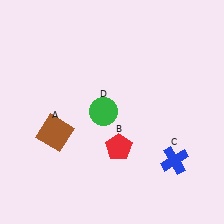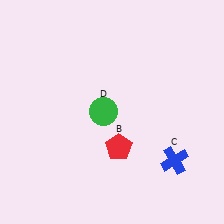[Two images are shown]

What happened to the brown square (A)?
The brown square (A) was removed in Image 2. It was in the bottom-left area of Image 1.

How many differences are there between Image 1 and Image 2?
There is 1 difference between the two images.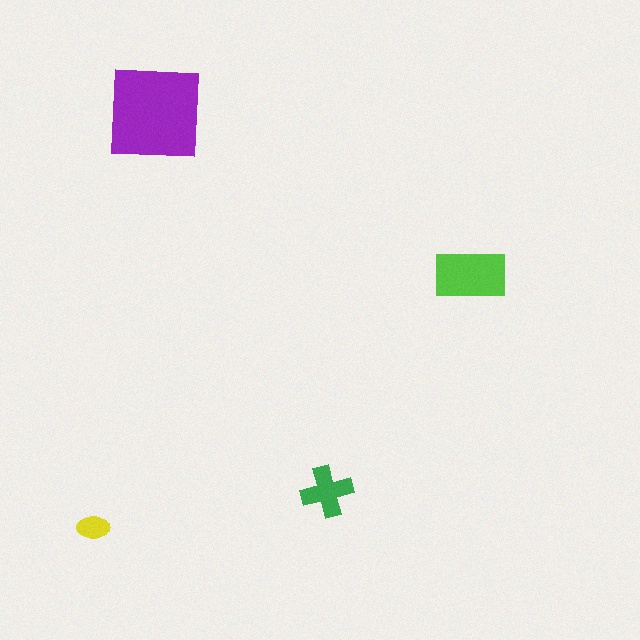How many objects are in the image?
There are 4 objects in the image.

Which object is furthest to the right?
The lime rectangle is rightmost.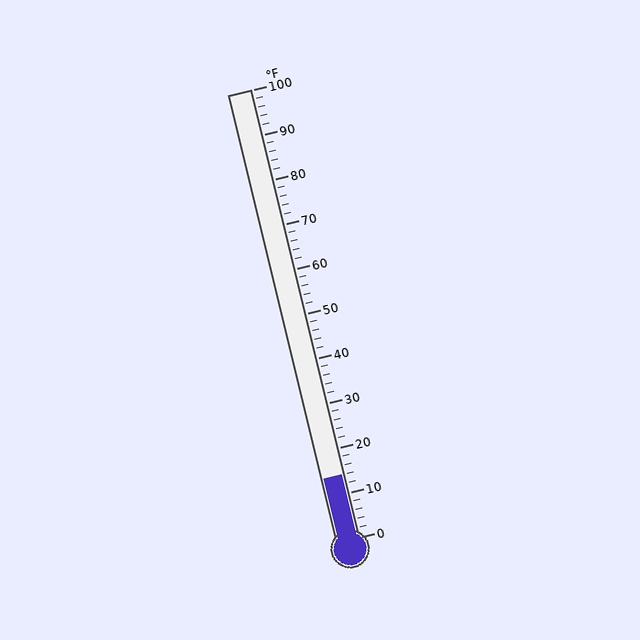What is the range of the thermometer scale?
The thermometer scale ranges from 0°F to 100°F.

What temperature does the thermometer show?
The thermometer shows approximately 14°F.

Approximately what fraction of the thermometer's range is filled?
The thermometer is filled to approximately 15% of its range.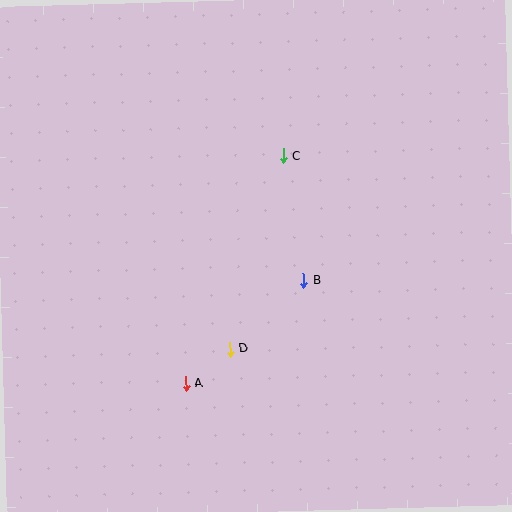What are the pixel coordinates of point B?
Point B is at (303, 280).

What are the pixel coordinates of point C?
Point C is at (284, 156).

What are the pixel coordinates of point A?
Point A is at (186, 383).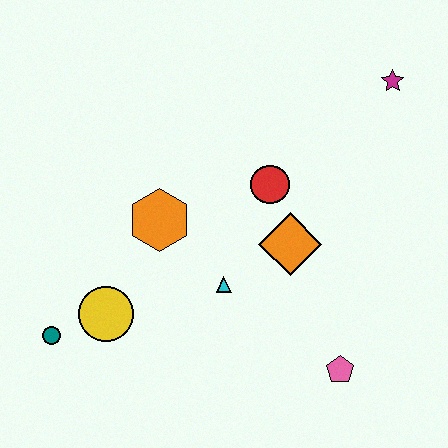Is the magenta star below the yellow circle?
No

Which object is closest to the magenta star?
The red circle is closest to the magenta star.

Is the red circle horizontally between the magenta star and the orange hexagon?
Yes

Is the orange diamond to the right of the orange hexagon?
Yes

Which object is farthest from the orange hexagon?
The magenta star is farthest from the orange hexagon.